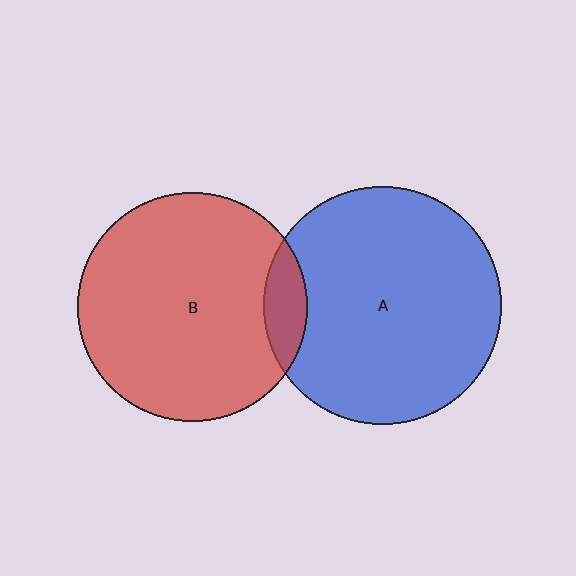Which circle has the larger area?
Circle A (blue).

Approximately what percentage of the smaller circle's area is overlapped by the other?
Approximately 10%.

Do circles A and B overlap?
Yes.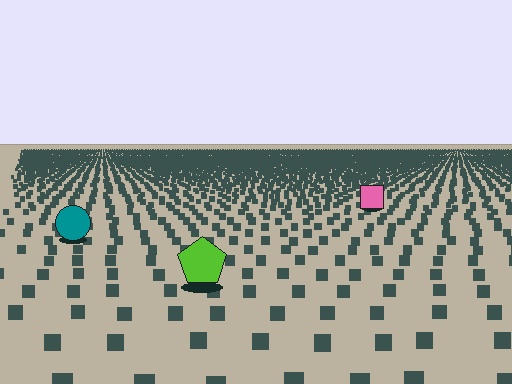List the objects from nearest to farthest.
From nearest to farthest: the lime pentagon, the teal circle, the pink square.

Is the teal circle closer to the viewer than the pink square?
Yes. The teal circle is closer — you can tell from the texture gradient: the ground texture is coarser near it.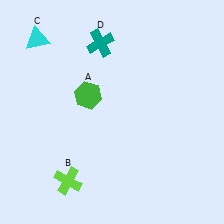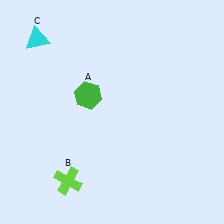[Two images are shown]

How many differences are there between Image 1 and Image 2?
There is 1 difference between the two images.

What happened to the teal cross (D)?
The teal cross (D) was removed in Image 2. It was in the top-left area of Image 1.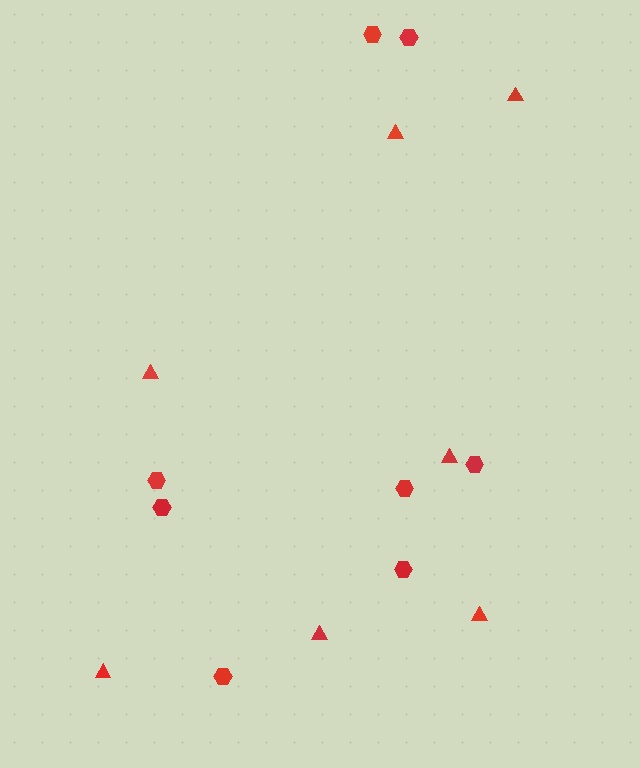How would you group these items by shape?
There are 2 groups: one group of hexagons (8) and one group of triangles (7).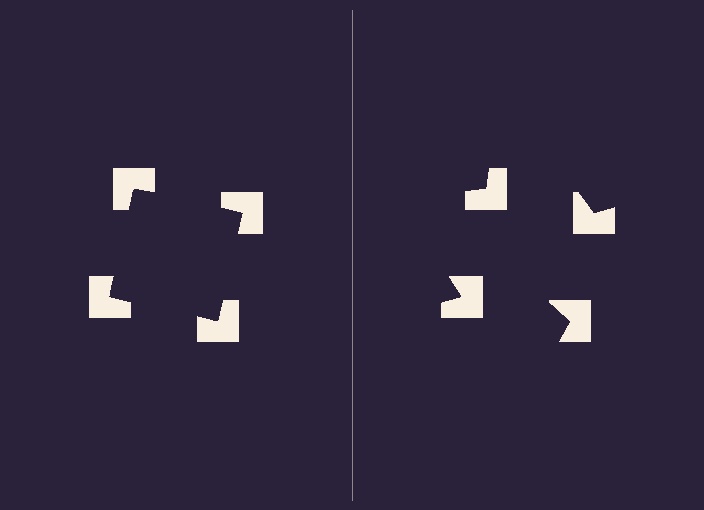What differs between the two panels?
The notched squares are positioned identically on both sides; only the wedge orientations differ. On the left they align to a square; on the right they are misaligned.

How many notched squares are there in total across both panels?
8 — 4 on each side.